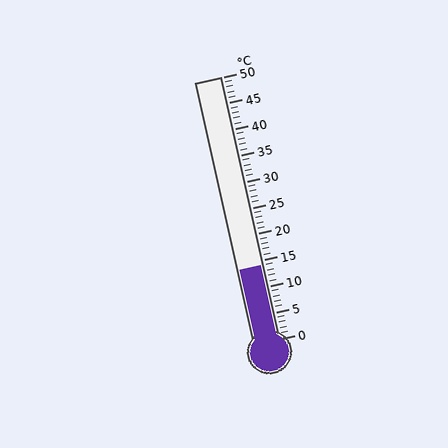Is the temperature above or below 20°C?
The temperature is below 20°C.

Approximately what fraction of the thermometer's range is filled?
The thermometer is filled to approximately 30% of its range.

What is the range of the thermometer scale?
The thermometer scale ranges from 0°C to 50°C.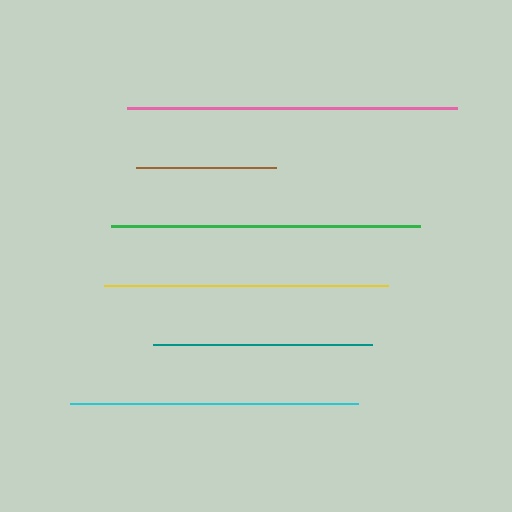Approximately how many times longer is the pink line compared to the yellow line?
The pink line is approximately 1.2 times the length of the yellow line.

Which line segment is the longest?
The pink line is the longest at approximately 330 pixels.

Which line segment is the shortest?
The brown line is the shortest at approximately 140 pixels.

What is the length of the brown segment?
The brown segment is approximately 140 pixels long.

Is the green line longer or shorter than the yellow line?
The green line is longer than the yellow line.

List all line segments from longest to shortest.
From longest to shortest: pink, green, cyan, yellow, teal, brown.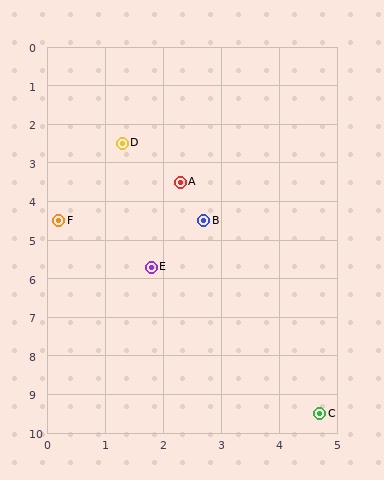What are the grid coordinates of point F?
Point F is at approximately (0.2, 4.5).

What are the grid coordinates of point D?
Point D is at approximately (1.3, 2.5).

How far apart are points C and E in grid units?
Points C and E are about 4.8 grid units apart.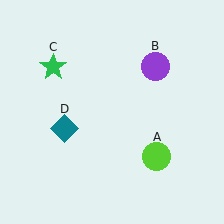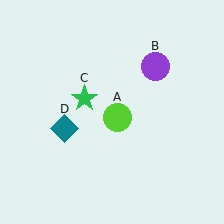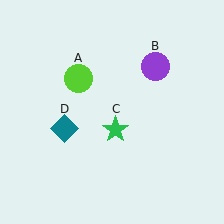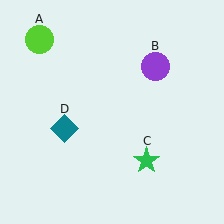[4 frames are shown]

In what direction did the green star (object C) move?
The green star (object C) moved down and to the right.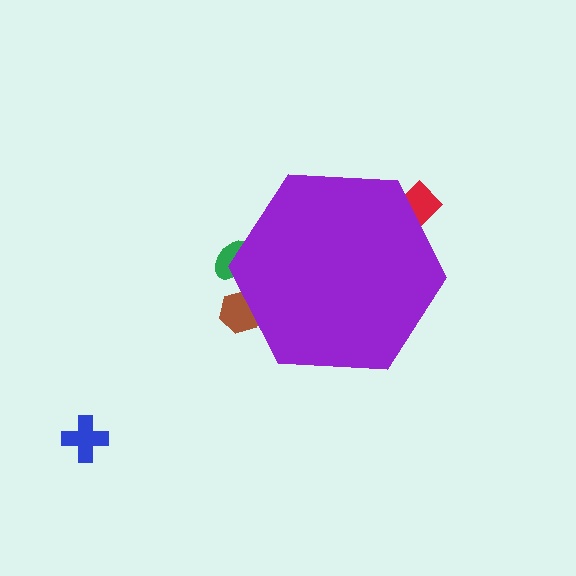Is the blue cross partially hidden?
No, the blue cross is fully visible.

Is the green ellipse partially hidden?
Yes, the green ellipse is partially hidden behind the purple hexagon.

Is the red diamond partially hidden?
Yes, the red diamond is partially hidden behind the purple hexagon.